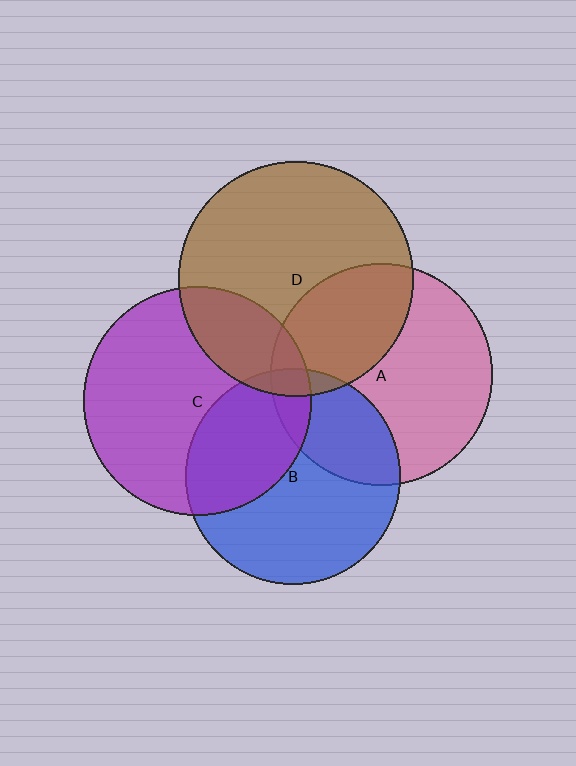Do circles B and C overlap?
Yes.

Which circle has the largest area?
Circle D (brown).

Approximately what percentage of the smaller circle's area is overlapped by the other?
Approximately 35%.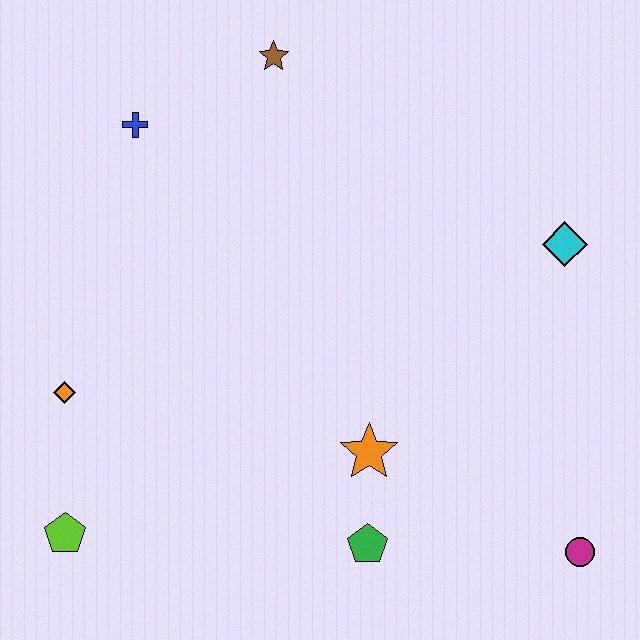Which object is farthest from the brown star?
The magenta circle is farthest from the brown star.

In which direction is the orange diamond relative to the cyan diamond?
The orange diamond is to the left of the cyan diamond.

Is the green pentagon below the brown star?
Yes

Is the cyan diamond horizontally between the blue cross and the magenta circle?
Yes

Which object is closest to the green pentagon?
The orange star is closest to the green pentagon.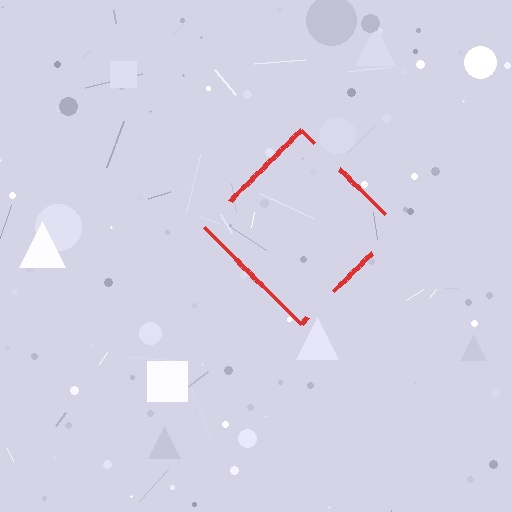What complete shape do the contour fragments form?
The contour fragments form a diamond.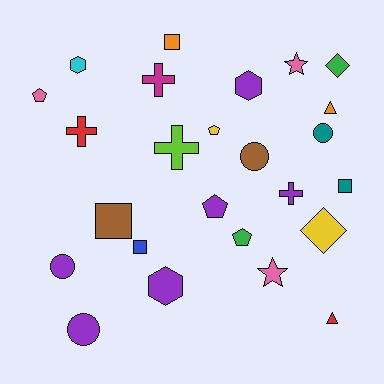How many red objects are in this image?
There are 2 red objects.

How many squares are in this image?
There are 4 squares.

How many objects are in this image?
There are 25 objects.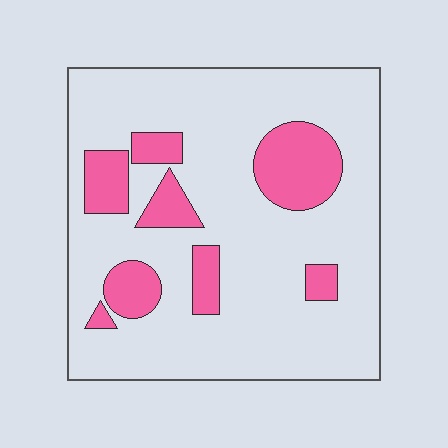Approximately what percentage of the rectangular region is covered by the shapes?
Approximately 20%.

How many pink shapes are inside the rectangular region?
8.